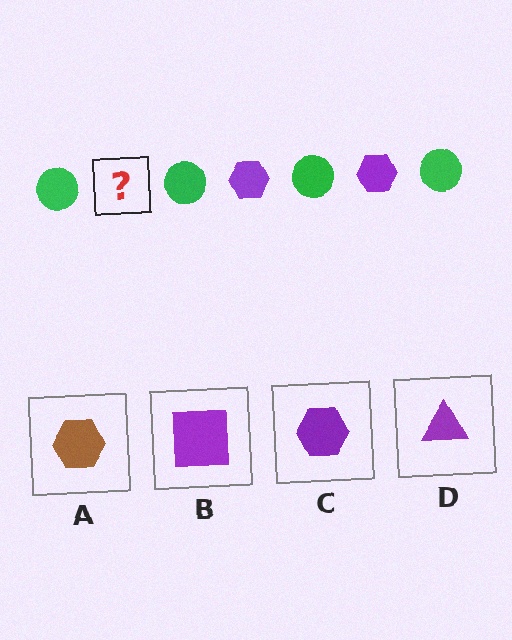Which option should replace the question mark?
Option C.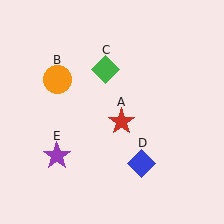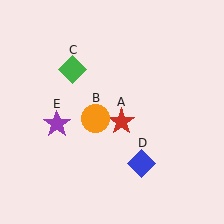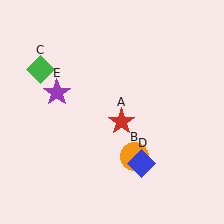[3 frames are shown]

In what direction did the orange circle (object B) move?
The orange circle (object B) moved down and to the right.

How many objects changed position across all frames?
3 objects changed position: orange circle (object B), green diamond (object C), purple star (object E).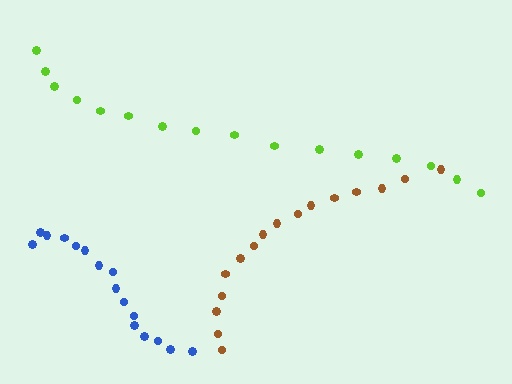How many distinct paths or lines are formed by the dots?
There are 3 distinct paths.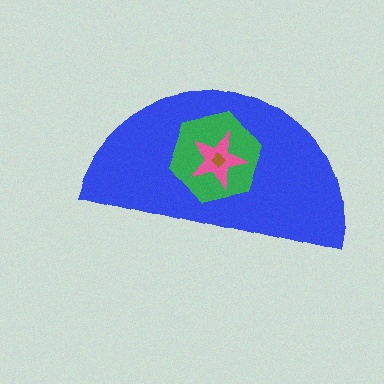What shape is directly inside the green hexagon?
The pink star.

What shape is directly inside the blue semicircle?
The green hexagon.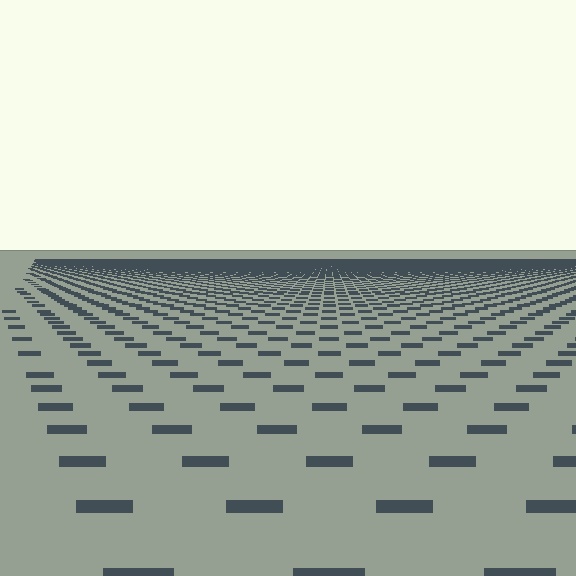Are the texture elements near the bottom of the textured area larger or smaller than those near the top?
Larger. Near the bottom, elements are closer to the viewer and appear at a bigger on-screen size.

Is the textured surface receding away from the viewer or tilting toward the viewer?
The surface is receding away from the viewer. Texture elements get smaller and denser toward the top.